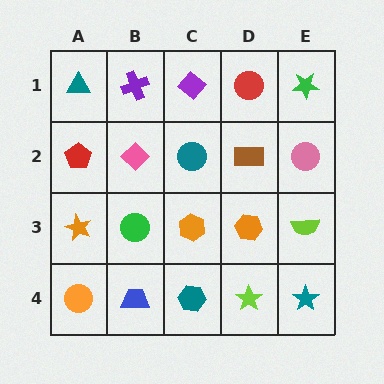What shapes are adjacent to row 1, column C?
A teal circle (row 2, column C), a purple cross (row 1, column B), a red circle (row 1, column D).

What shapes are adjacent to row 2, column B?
A purple cross (row 1, column B), a green circle (row 3, column B), a red pentagon (row 2, column A), a teal circle (row 2, column C).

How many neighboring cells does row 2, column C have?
4.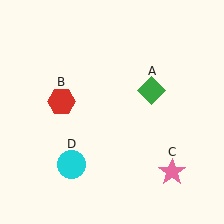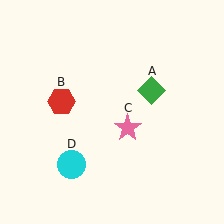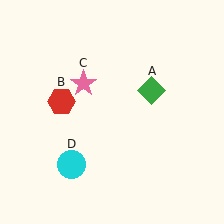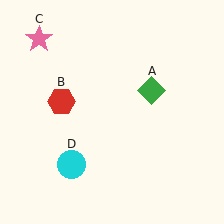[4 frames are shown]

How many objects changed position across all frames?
1 object changed position: pink star (object C).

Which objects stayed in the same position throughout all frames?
Green diamond (object A) and red hexagon (object B) and cyan circle (object D) remained stationary.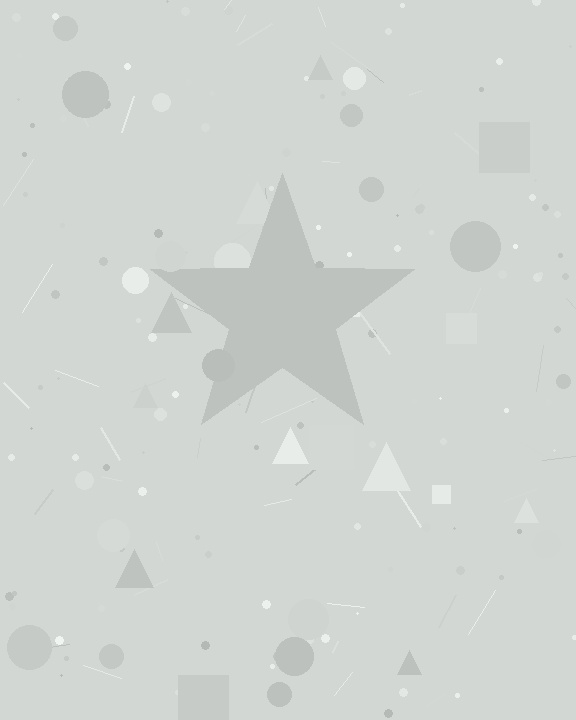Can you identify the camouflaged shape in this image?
The camouflaged shape is a star.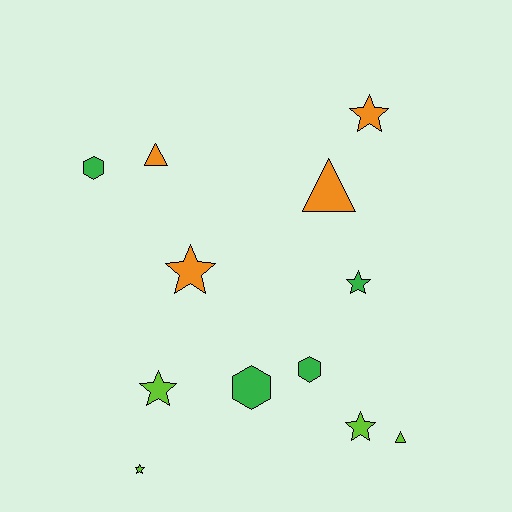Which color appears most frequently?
Lime, with 4 objects.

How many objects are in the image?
There are 12 objects.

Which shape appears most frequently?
Star, with 6 objects.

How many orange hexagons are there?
There are no orange hexagons.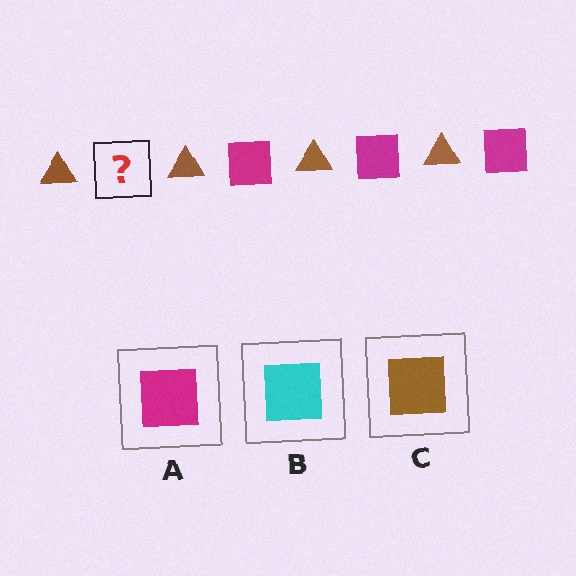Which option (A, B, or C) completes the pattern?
A.